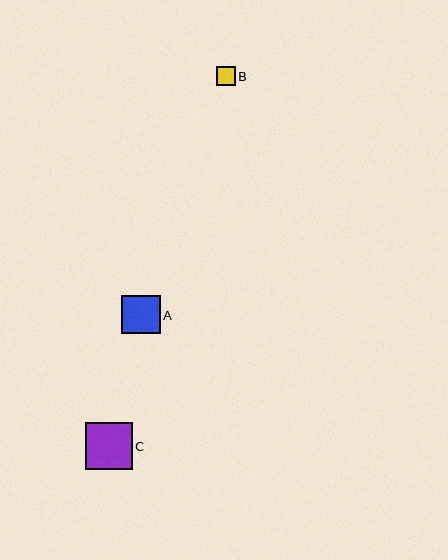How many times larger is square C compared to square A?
Square C is approximately 1.2 times the size of square A.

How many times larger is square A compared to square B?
Square A is approximately 2.1 times the size of square B.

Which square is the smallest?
Square B is the smallest with a size of approximately 19 pixels.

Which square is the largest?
Square C is the largest with a size of approximately 47 pixels.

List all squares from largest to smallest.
From largest to smallest: C, A, B.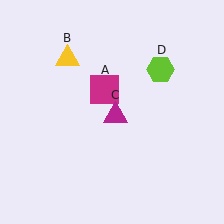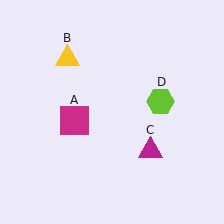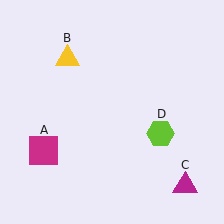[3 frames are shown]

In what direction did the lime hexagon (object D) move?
The lime hexagon (object D) moved down.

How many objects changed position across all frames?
3 objects changed position: magenta square (object A), magenta triangle (object C), lime hexagon (object D).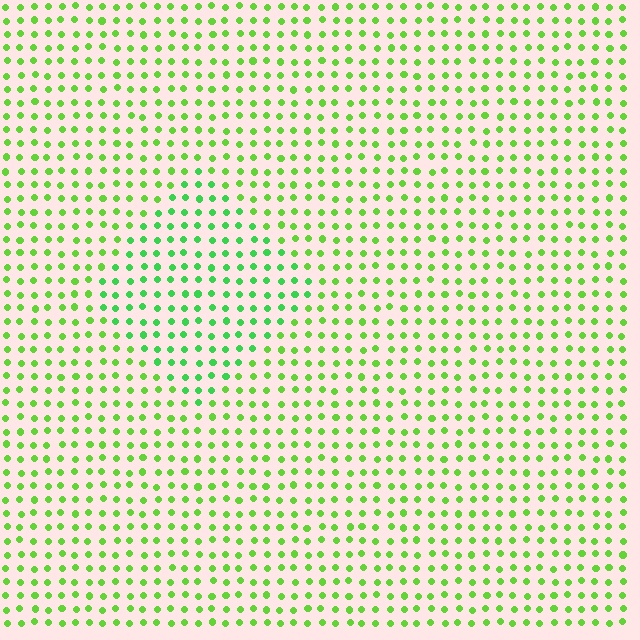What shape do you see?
I see a diamond.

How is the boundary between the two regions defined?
The boundary is defined purely by a slight shift in hue (about 25 degrees). Spacing, size, and orientation are identical on both sides.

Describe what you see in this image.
The image is filled with small lime elements in a uniform arrangement. A diamond-shaped region is visible where the elements are tinted to a slightly different hue, forming a subtle color boundary.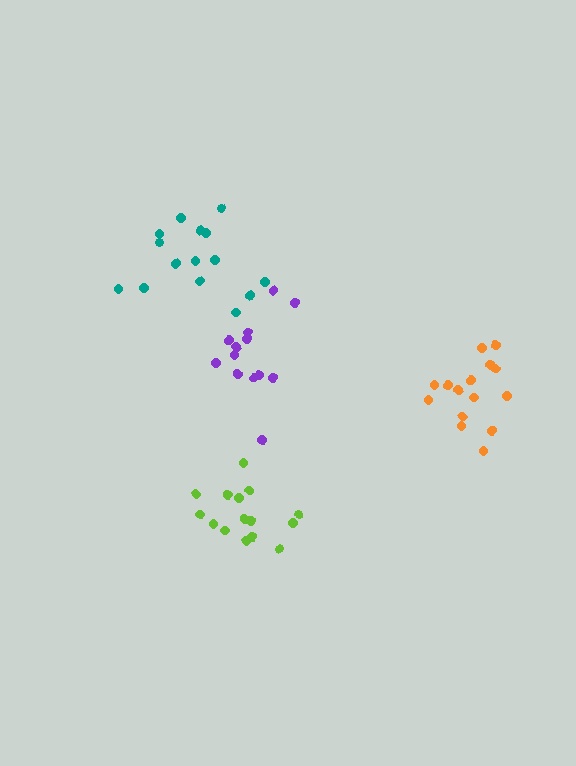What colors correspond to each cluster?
The clusters are colored: lime, teal, purple, orange.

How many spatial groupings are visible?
There are 4 spatial groupings.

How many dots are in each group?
Group 1: 15 dots, Group 2: 15 dots, Group 3: 13 dots, Group 4: 15 dots (58 total).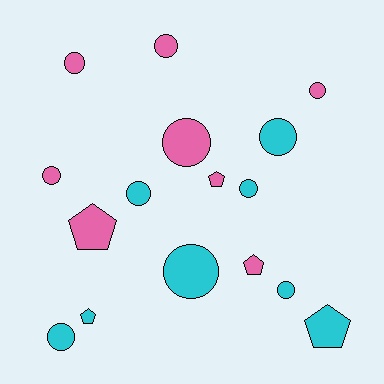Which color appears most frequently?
Pink, with 8 objects.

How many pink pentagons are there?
There are 3 pink pentagons.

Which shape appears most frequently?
Circle, with 11 objects.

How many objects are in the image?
There are 16 objects.